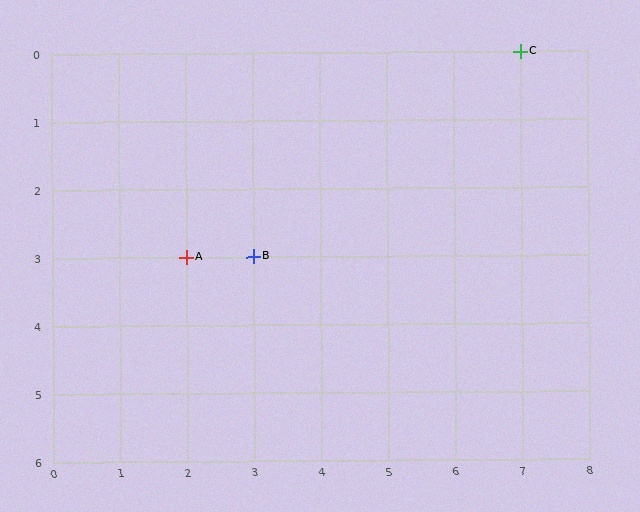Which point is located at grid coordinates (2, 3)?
Point A is at (2, 3).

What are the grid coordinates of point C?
Point C is at grid coordinates (7, 0).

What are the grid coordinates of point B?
Point B is at grid coordinates (3, 3).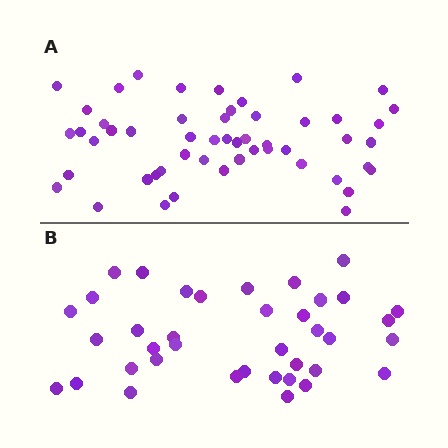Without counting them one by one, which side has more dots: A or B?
Region A (the top region) has more dots.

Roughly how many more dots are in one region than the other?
Region A has approximately 15 more dots than region B.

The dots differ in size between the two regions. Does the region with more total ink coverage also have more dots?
No. Region B has more total ink coverage because its dots are larger, but region A actually contains more individual dots. Total area can be misleading — the number of items is what matters here.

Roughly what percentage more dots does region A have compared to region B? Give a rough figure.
About 35% more.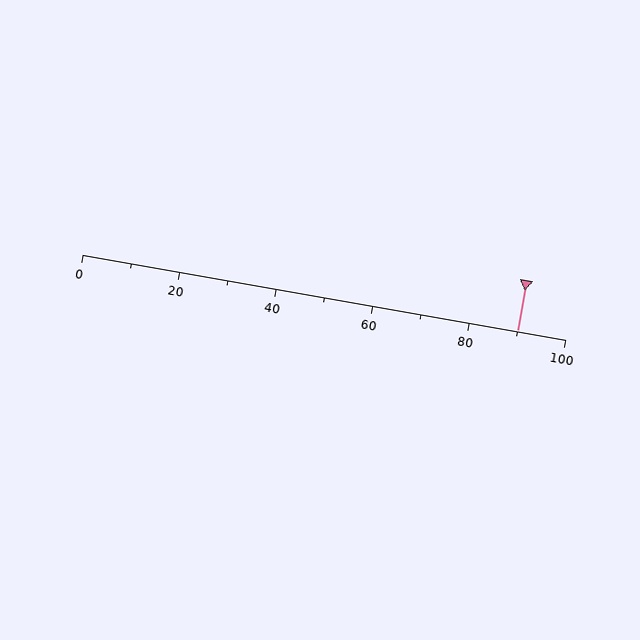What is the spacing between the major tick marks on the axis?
The major ticks are spaced 20 apart.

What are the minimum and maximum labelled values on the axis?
The axis runs from 0 to 100.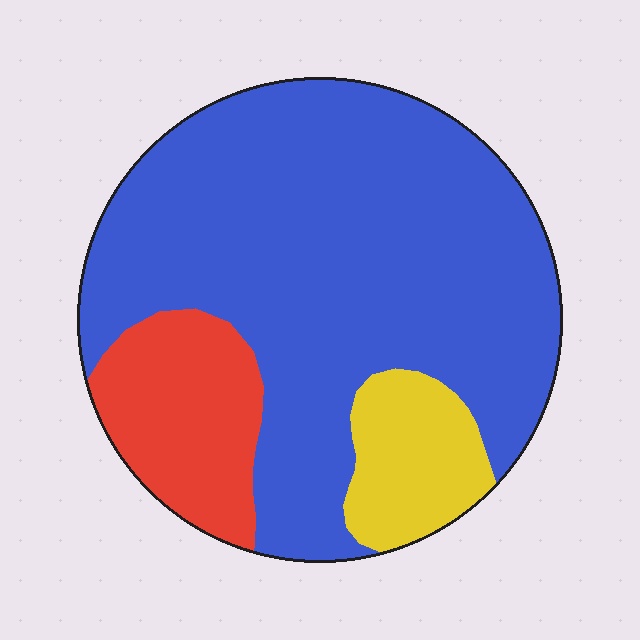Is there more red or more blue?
Blue.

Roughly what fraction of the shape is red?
Red covers about 15% of the shape.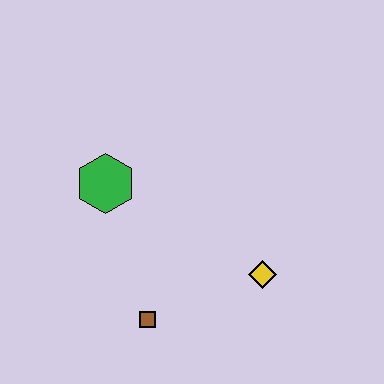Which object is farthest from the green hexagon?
The yellow diamond is farthest from the green hexagon.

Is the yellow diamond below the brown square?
No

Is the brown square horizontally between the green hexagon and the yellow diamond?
Yes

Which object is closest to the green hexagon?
The brown square is closest to the green hexagon.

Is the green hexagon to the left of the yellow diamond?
Yes